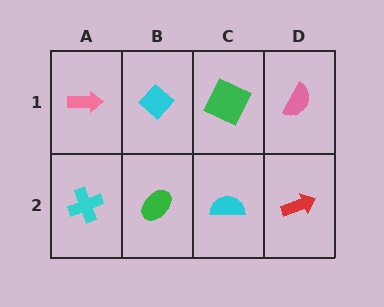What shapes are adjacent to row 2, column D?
A pink semicircle (row 1, column D), a cyan semicircle (row 2, column C).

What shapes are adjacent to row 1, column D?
A red arrow (row 2, column D), a green square (row 1, column C).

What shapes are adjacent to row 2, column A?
A pink arrow (row 1, column A), a green ellipse (row 2, column B).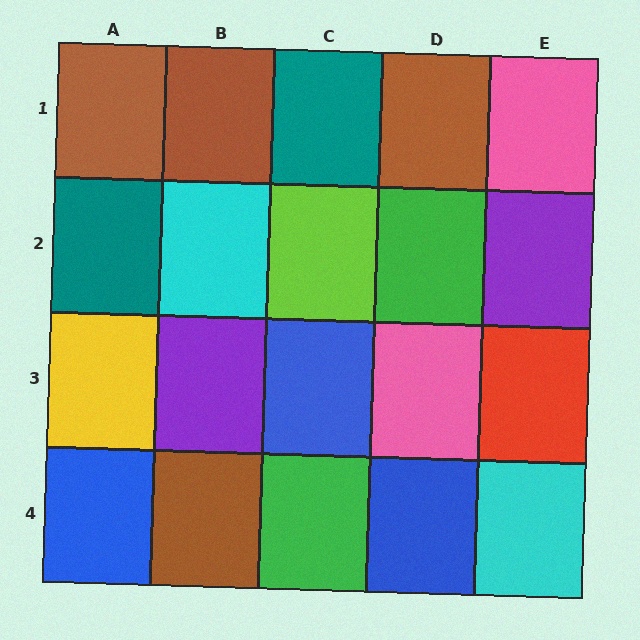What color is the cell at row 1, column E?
Pink.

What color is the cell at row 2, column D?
Green.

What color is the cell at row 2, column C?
Lime.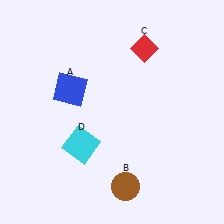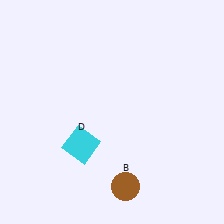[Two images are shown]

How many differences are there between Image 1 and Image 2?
There are 2 differences between the two images.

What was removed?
The blue square (A), the red diamond (C) were removed in Image 2.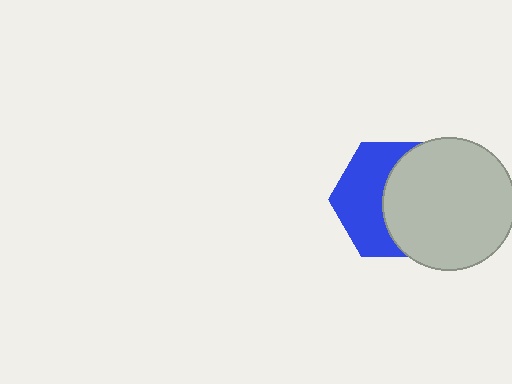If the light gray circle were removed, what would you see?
You would see the complete blue hexagon.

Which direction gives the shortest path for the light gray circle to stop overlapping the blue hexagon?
Moving right gives the shortest separation.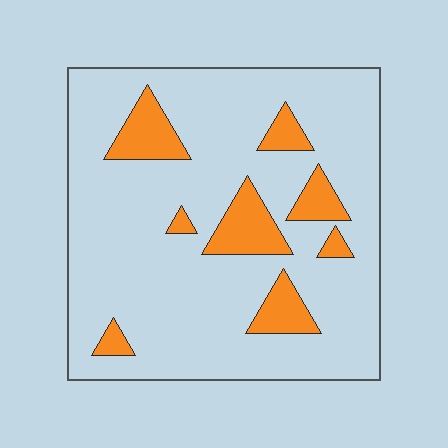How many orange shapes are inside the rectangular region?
8.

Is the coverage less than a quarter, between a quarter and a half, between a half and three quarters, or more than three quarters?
Less than a quarter.